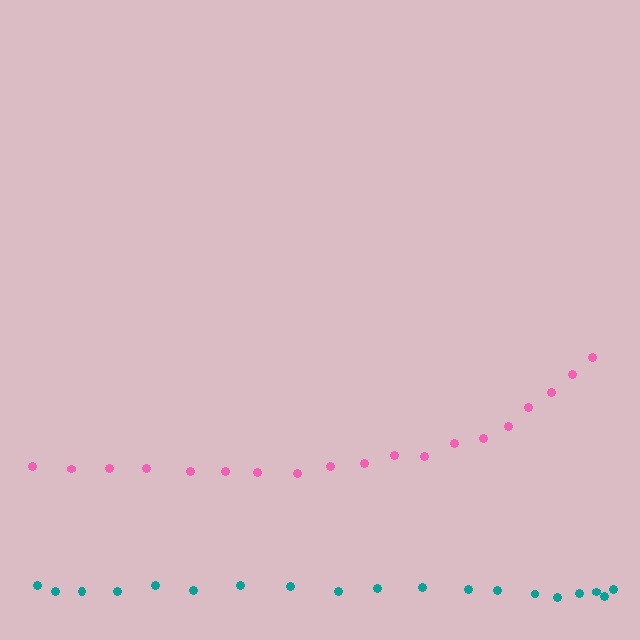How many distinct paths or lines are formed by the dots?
There are 2 distinct paths.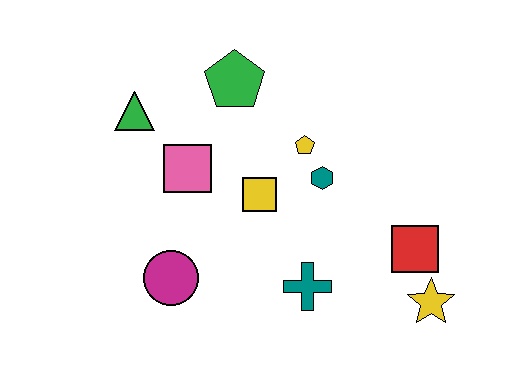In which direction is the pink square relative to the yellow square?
The pink square is to the left of the yellow square.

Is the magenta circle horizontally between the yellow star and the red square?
No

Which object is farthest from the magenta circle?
The yellow star is farthest from the magenta circle.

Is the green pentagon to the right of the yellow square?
No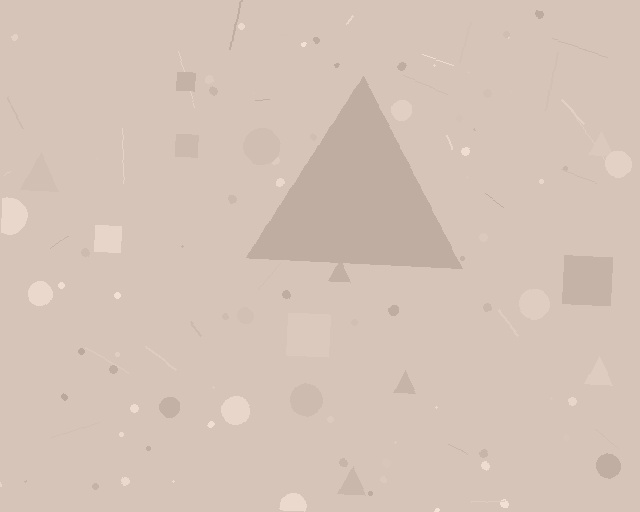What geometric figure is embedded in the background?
A triangle is embedded in the background.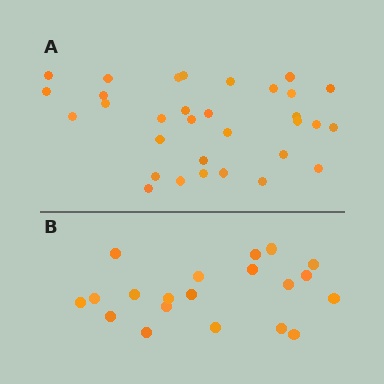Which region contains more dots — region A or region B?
Region A (the top region) has more dots.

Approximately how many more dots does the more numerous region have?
Region A has roughly 12 or so more dots than region B.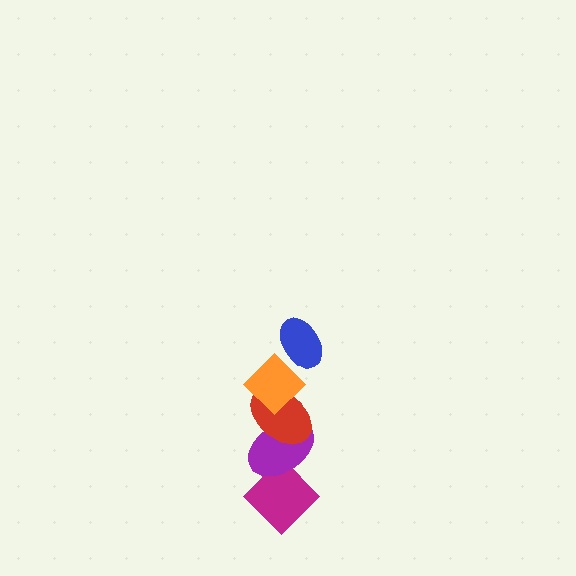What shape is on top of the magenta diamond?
The purple ellipse is on top of the magenta diamond.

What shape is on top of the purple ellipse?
The red ellipse is on top of the purple ellipse.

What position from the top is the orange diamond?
The orange diamond is 2nd from the top.